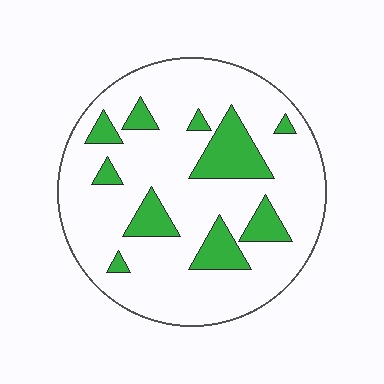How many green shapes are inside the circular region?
10.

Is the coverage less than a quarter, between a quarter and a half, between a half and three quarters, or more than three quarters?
Less than a quarter.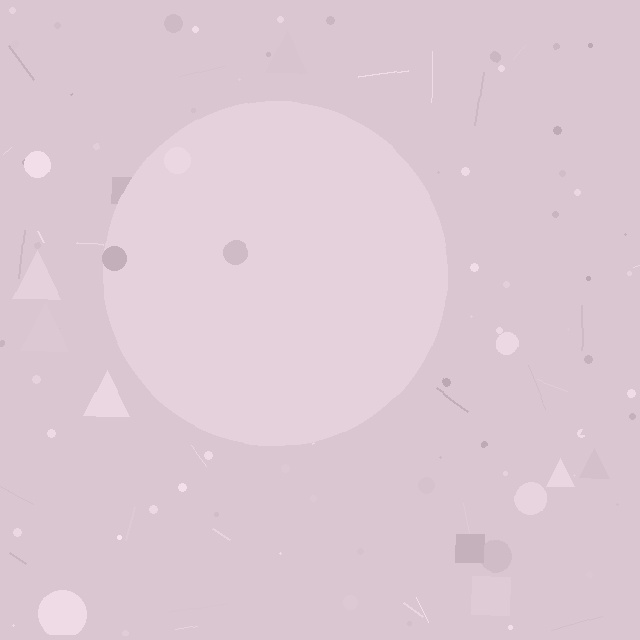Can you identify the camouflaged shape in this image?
The camouflaged shape is a circle.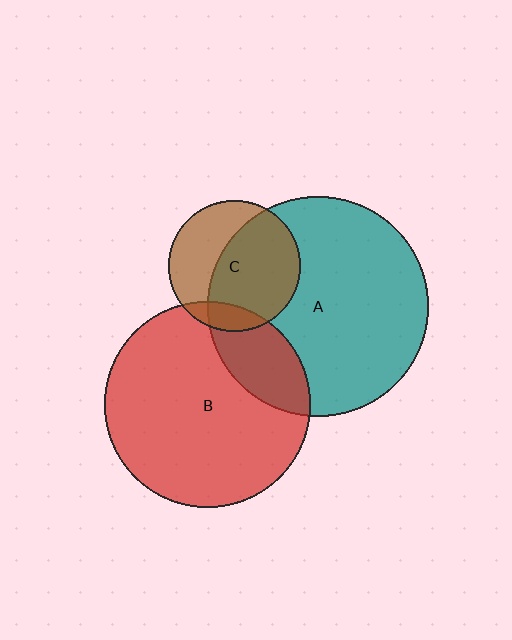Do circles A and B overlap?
Yes.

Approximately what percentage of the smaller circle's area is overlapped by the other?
Approximately 20%.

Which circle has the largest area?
Circle A (teal).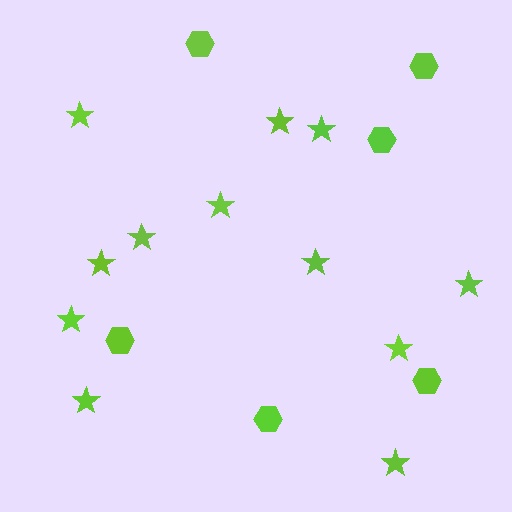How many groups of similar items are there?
There are 2 groups: one group of hexagons (6) and one group of stars (12).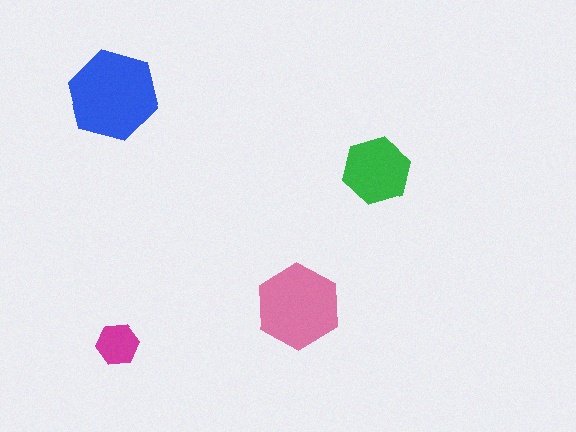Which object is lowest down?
The magenta hexagon is bottommost.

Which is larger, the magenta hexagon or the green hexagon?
The green one.